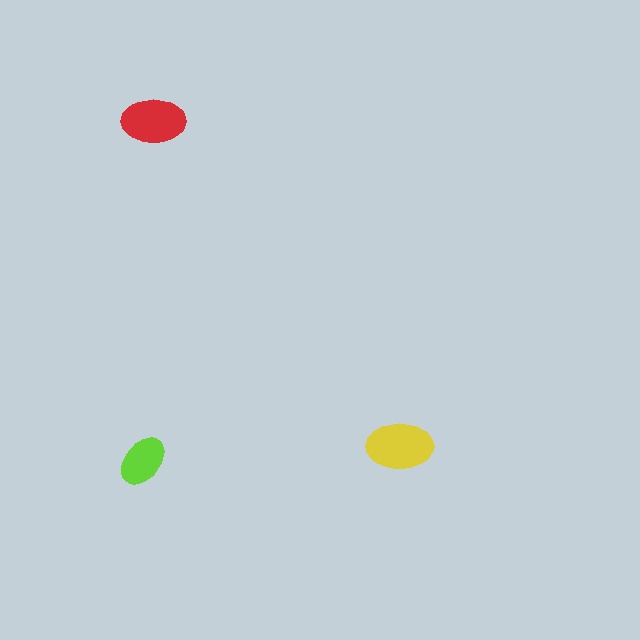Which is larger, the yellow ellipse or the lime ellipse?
The yellow one.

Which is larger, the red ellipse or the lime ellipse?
The red one.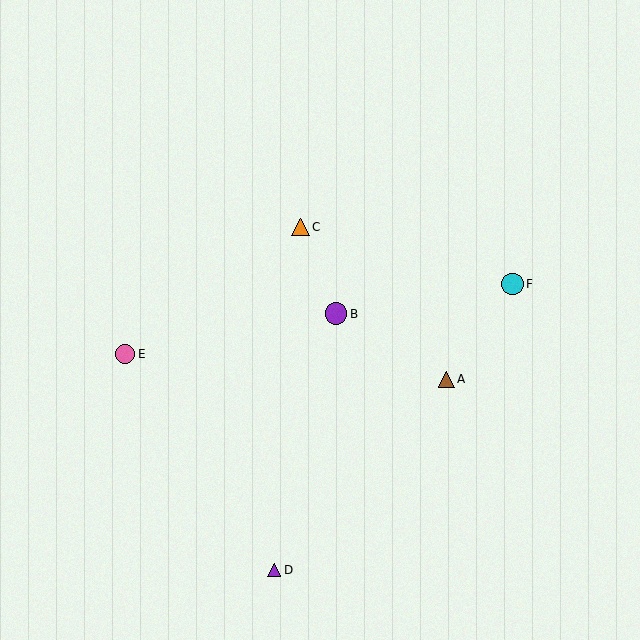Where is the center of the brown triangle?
The center of the brown triangle is at (446, 379).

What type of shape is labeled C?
Shape C is an orange triangle.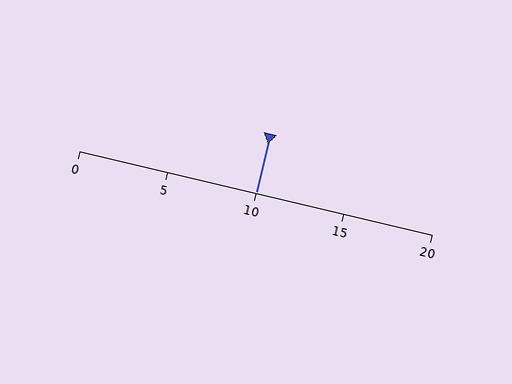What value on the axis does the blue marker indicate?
The marker indicates approximately 10.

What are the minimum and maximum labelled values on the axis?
The axis runs from 0 to 20.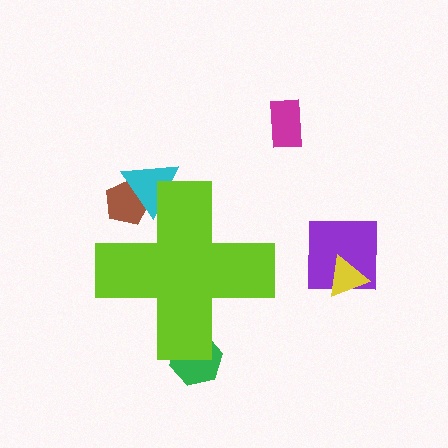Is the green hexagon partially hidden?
Yes, the green hexagon is partially hidden behind the lime cross.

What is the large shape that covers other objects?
A lime cross.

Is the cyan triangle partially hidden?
Yes, the cyan triangle is partially hidden behind the lime cross.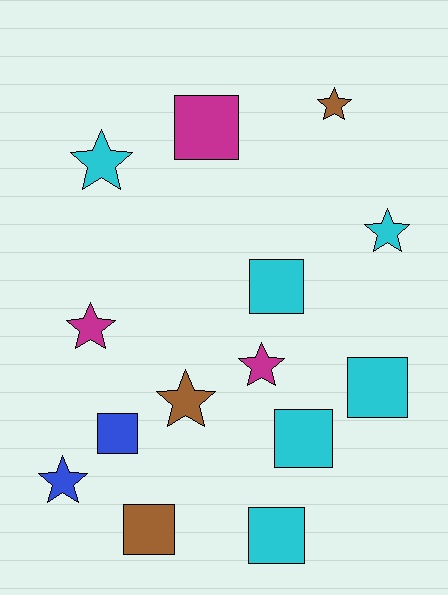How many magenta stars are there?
There are 2 magenta stars.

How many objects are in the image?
There are 14 objects.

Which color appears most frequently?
Cyan, with 6 objects.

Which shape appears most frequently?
Star, with 7 objects.